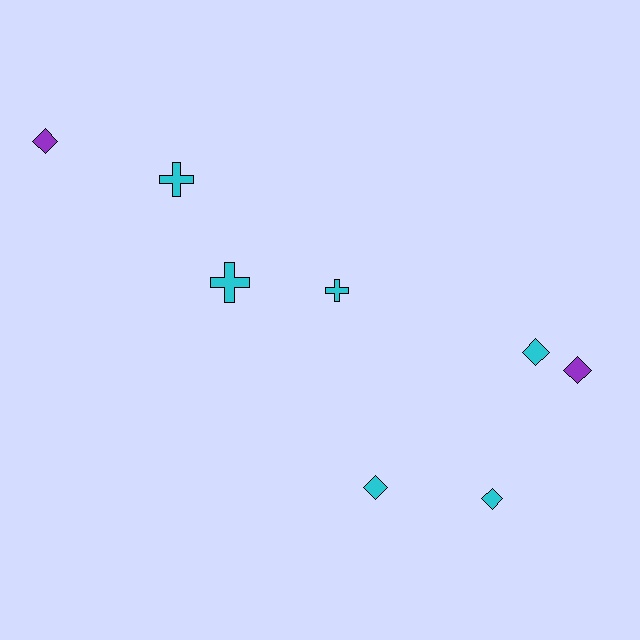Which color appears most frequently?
Cyan, with 6 objects.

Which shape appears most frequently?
Diamond, with 5 objects.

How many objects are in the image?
There are 8 objects.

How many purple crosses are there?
There are no purple crosses.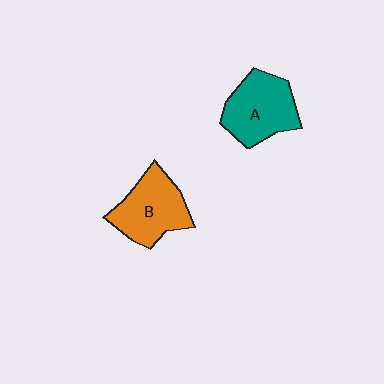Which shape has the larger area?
Shape A (teal).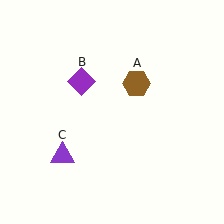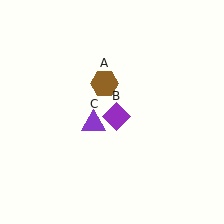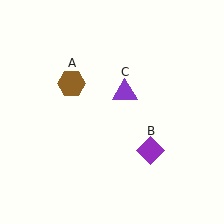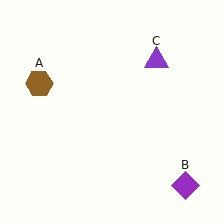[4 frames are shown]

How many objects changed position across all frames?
3 objects changed position: brown hexagon (object A), purple diamond (object B), purple triangle (object C).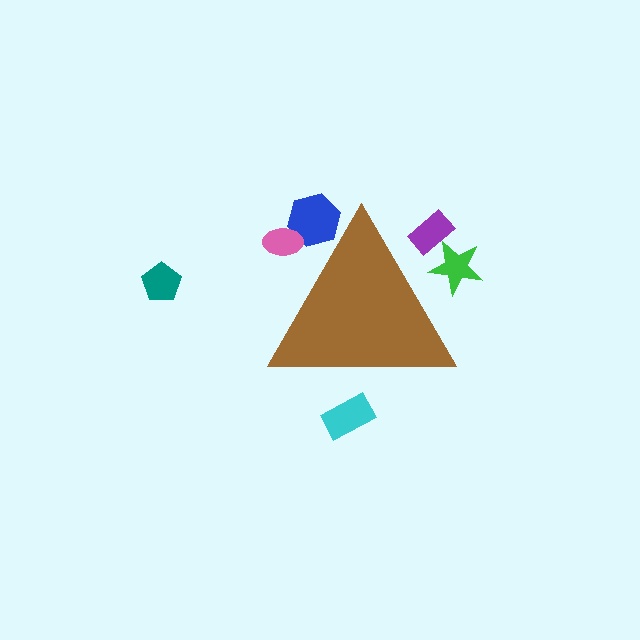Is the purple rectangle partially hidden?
Yes, the purple rectangle is partially hidden behind the brown triangle.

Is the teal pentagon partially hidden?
No, the teal pentagon is fully visible.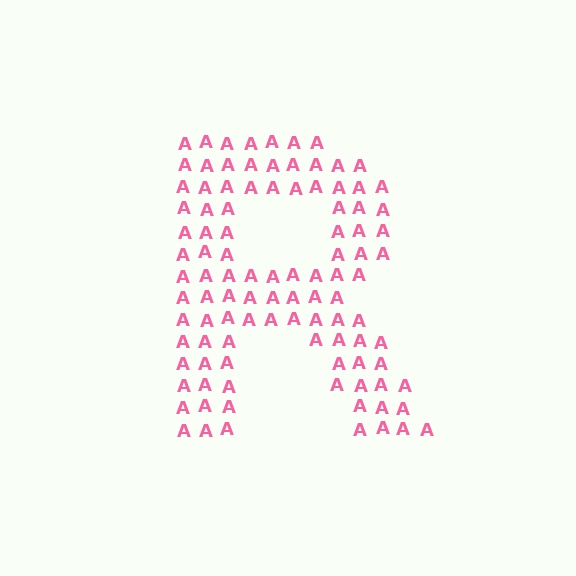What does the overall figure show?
The overall figure shows the letter R.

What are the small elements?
The small elements are letter A's.